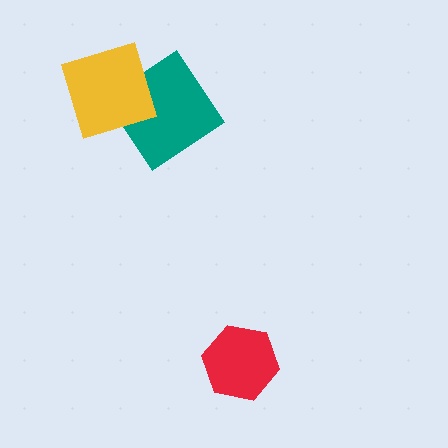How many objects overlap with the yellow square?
1 object overlaps with the yellow square.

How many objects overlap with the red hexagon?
0 objects overlap with the red hexagon.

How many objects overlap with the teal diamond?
1 object overlaps with the teal diamond.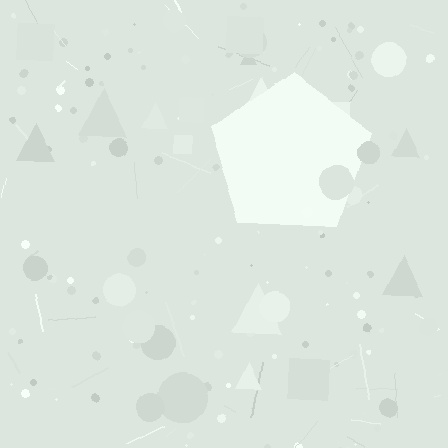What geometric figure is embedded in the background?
A pentagon is embedded in the background.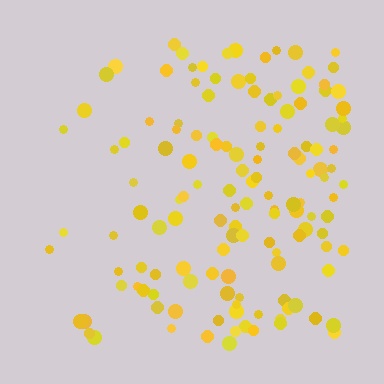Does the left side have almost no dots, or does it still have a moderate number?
Still a moderate number, just noticeably fewer than the right.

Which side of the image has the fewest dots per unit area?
The left.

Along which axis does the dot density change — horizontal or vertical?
Horizontal.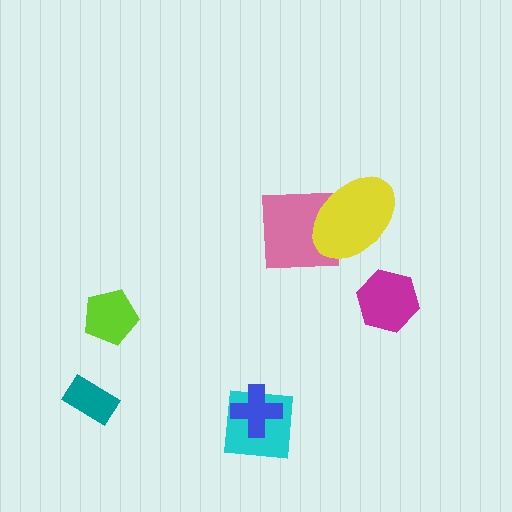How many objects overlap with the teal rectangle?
0 objects overlap with the teal rectangle.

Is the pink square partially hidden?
Yes, it is partially covered by another shape.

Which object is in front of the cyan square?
The blue cross is in front of the cyan square.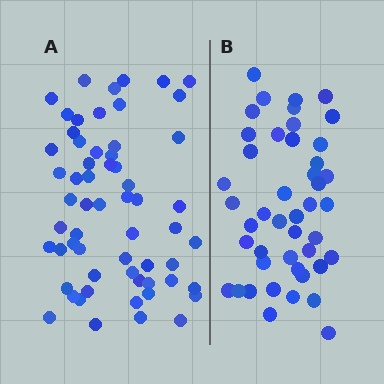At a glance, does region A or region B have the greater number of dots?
Region A (the left region) has more dots.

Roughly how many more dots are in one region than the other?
Region A has approximately 15 more dots than region B.